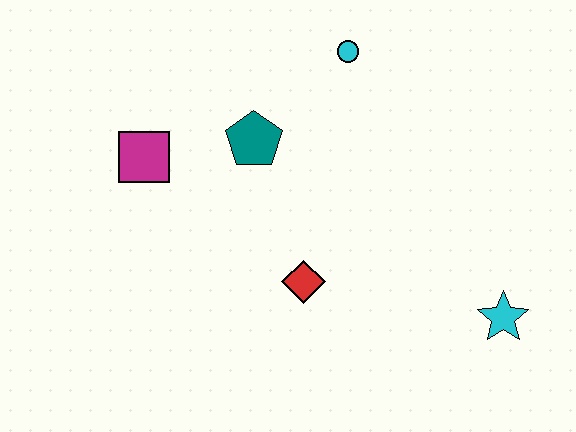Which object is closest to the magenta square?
The teal pentagon is closest to the magenta square.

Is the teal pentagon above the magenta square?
Yes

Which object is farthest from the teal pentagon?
The cyan star is farthest from the teal pentagon.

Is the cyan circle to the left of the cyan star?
Yes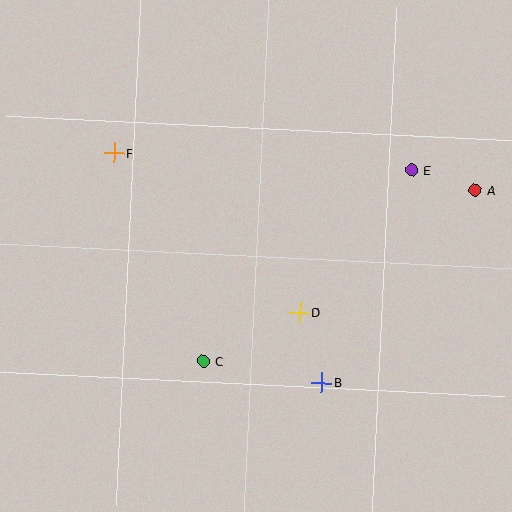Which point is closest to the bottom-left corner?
Point C is closest to the bottom-left corner.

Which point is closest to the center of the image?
Point D at (300, 312) is closest to the center.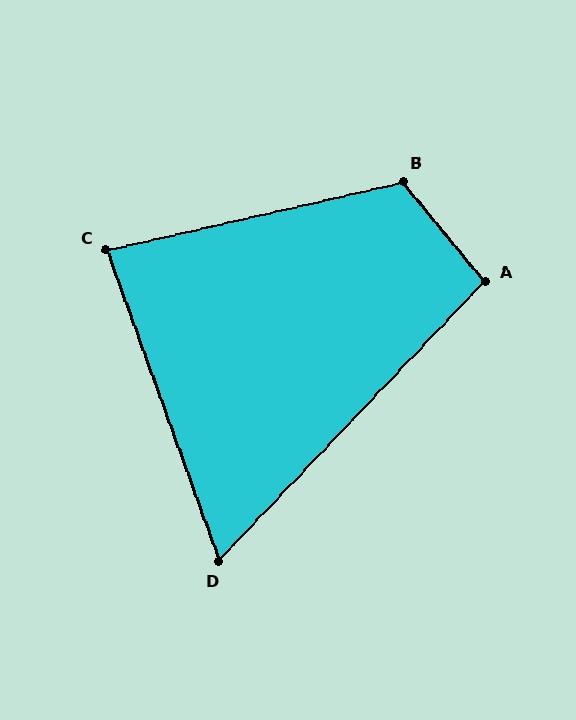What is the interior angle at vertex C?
Approximately 83 degrees (acute).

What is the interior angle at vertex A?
Approximately 97 degrees (obtuse).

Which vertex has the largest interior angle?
B, at approximately 116 degrees.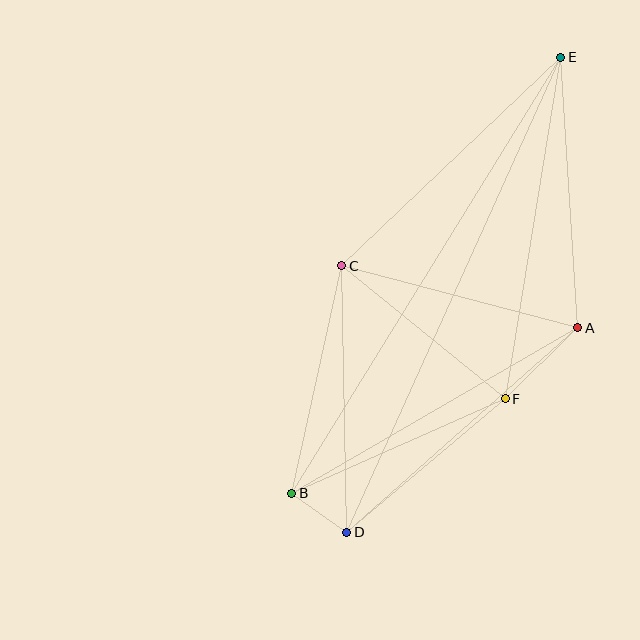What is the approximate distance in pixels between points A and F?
The distance between A and F is approximately 101 pixels.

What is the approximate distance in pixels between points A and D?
The distance between A and D is approximately 308 pixels.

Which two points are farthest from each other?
Points D and E are farthest from each other.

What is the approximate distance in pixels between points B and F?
The distance between B and F is approximately 233 pixels.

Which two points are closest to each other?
Points B and D are closest to each other.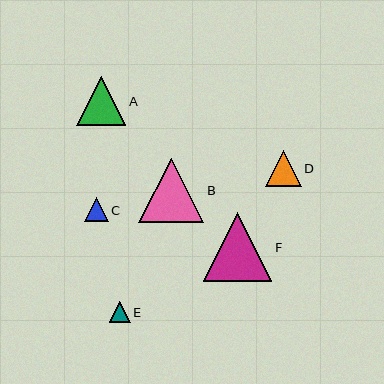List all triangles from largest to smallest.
From largest to smallest: F, B, A, D, C, E.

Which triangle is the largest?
Triangle F is the largest with a size of approximately 68 pixels.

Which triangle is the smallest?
Triangle E is the smallest with a size of approximately 21 pixels.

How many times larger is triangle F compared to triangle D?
Triangle F is approximately 1.9 times the size of triangle D.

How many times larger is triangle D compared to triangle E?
Triangle D is approximately 1.7 times the size of triangle E.